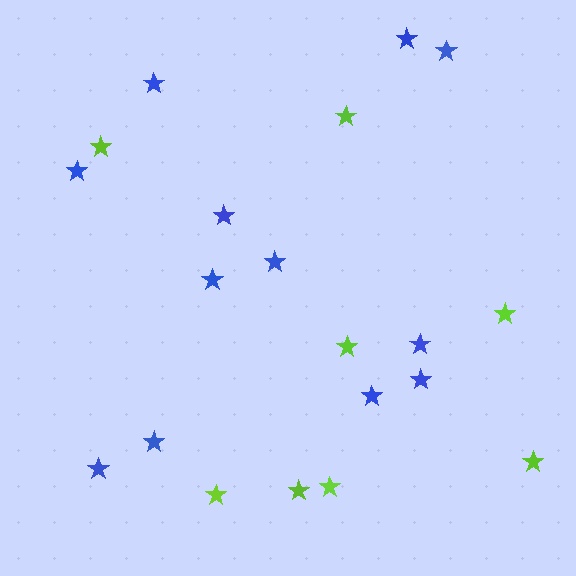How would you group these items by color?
There are 2 groups: one group of lime stars (8) and one group of blue stars (12).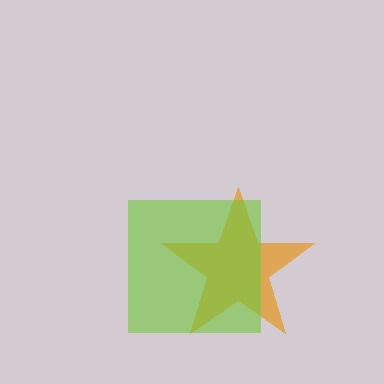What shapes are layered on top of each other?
The layered shapes are: an orange star, a lime square.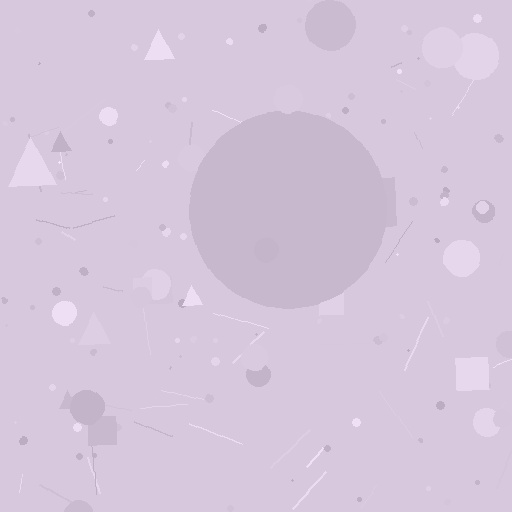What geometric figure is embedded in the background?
A circle is embedded in the background.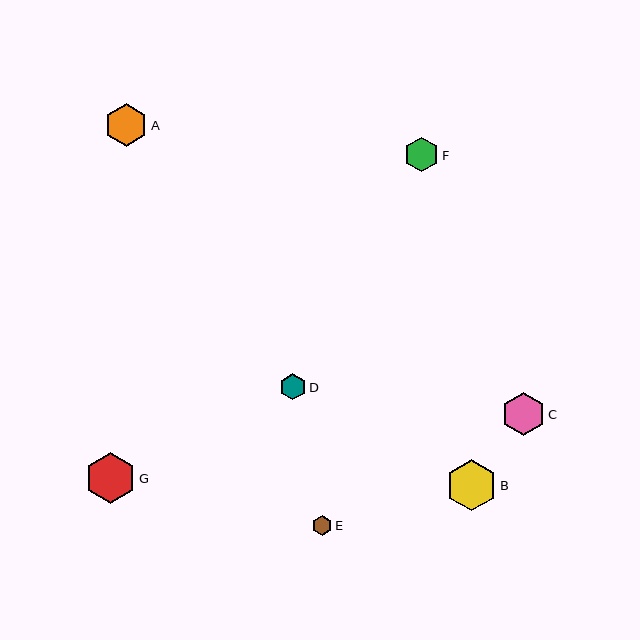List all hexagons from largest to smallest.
From largest to smallest: B, G, A, C, F, D, E.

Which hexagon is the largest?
Hexagon B is the largest with a size of approximately 52 pixels.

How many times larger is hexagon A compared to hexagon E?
Hexagon A is approximately 2.1 times the size of hexagon E.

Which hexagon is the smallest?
Hexagon E is the smallest with a size of approximately 20 pixels.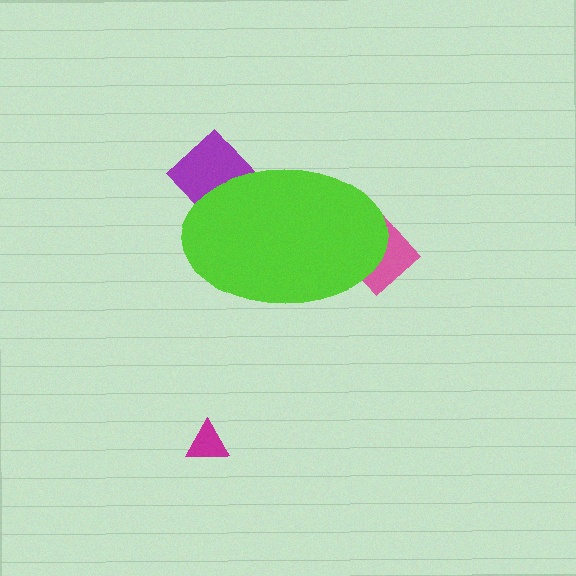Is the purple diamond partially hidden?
Yes, the purple diamond is partially hidden behind the lime ellipse.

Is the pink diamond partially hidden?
Yes, the pink diamond is partially hidden behind the lime ellipse.